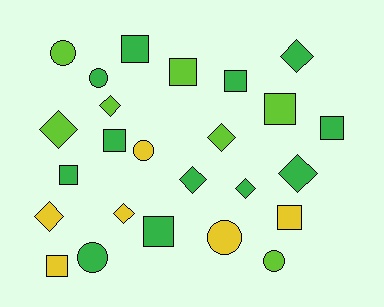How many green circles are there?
There are 2 green circles.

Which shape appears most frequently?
Square, with 10 objects.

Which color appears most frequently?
Green, with 12 objects.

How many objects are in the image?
There are 25 objects.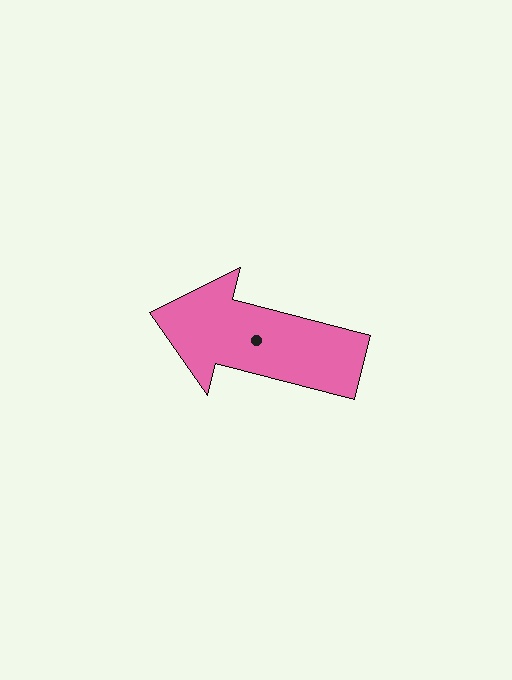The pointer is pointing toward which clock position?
Roughly 9 o'clock.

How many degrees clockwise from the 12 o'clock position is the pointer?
Approximately 284 degrees.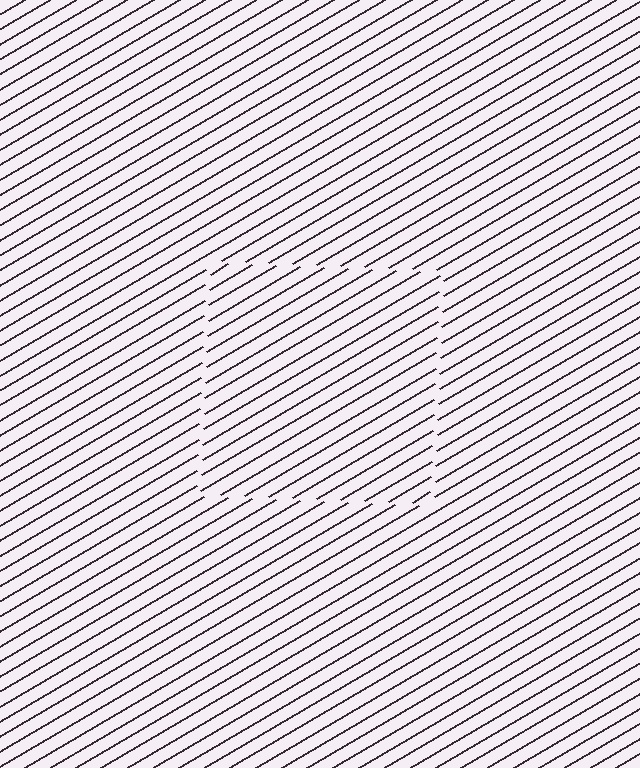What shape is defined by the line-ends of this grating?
An illusory square. The interior of the shape contains the same grating, shifted by half a period — the contour is defined by the phase discontinuity where line-ends from the inner and outer gratings abut.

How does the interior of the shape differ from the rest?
The interior of the shape contains the same grating, shifted by half a period — the contour is defined by the phase discontinuity where line-ends from the inner and outer gratings abut.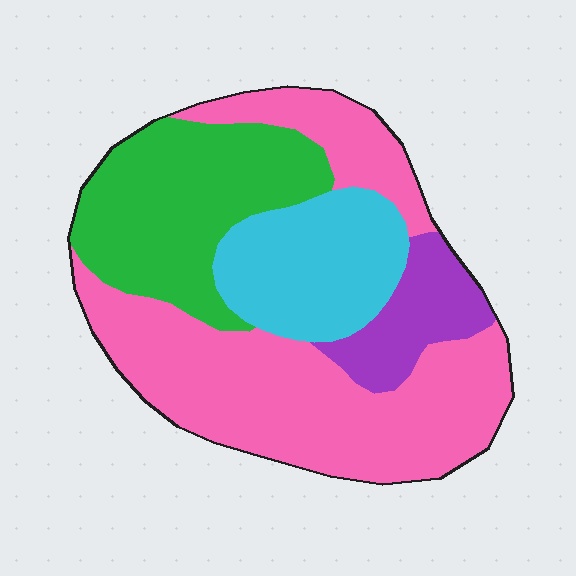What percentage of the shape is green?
Green takes up between a sixth and a third of the shape.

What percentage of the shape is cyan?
Cyan covers around 20% of the shape.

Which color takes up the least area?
Purple, at roughly 10%.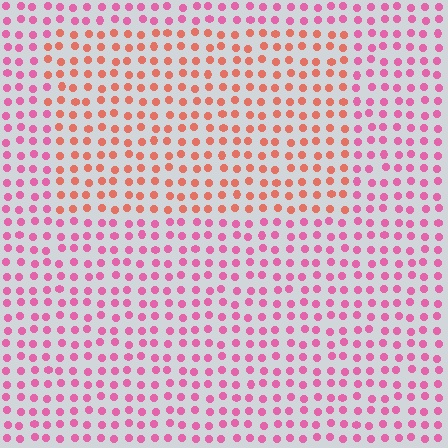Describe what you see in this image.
The image is filled with small pink elements in a uniform arrangement. A rectangle-shaped region is visible where the elements are tinted to a slightly different hue, forming a subtle color boundary.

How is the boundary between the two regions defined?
The boundary is defined purely by a slight shift in hue (about 40 degrees). Spacing, size, and orientation are identical on both sides.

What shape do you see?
I see a rectangle.